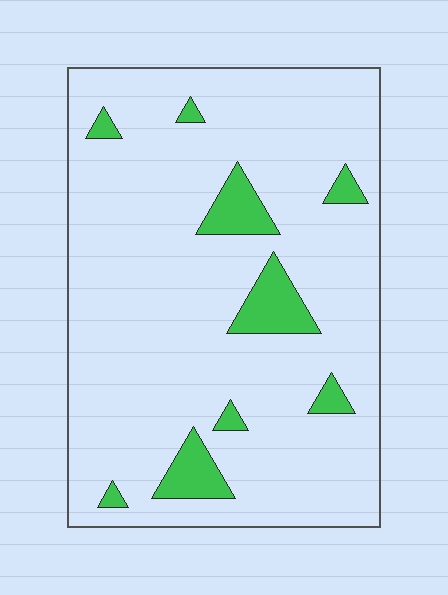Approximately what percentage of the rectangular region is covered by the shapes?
Approximately 10%.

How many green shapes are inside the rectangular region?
9.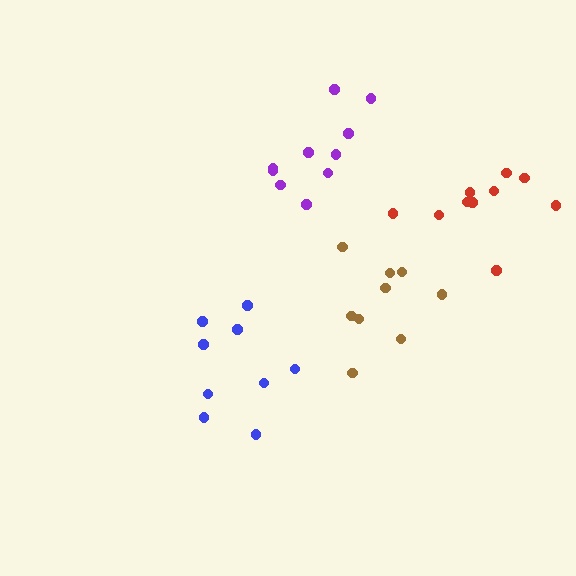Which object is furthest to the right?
The red cluster is rightmost.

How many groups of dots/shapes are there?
There are 4 groups.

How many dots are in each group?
Group 1: 10 dots, Group 2: 9 dots, Group 3: 10 dots, Group 4: 9 dots (38 total).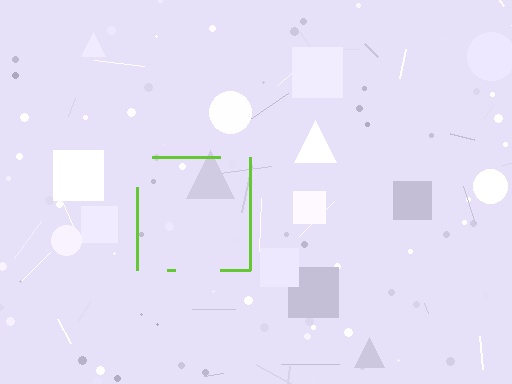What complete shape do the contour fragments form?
The contour fragments form a square.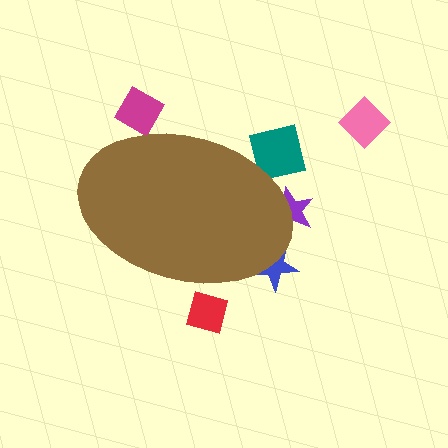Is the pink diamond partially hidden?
No, the pink diamond is fully visible.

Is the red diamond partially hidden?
Yes, the red diamond is partially hidden behind the brown ellipse.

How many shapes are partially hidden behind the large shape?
5 shapes are partially hidden.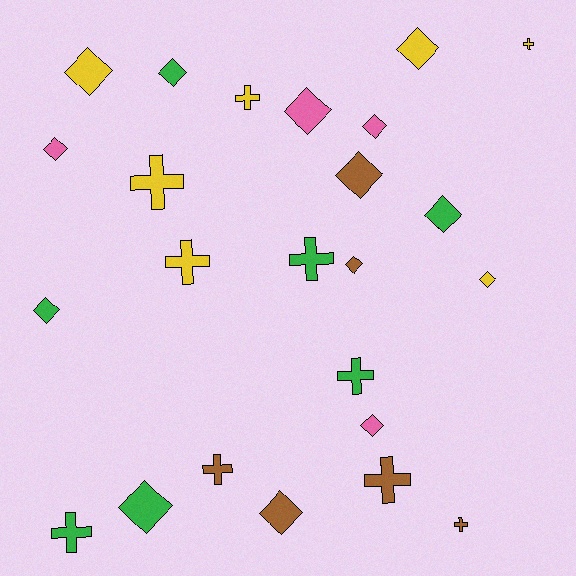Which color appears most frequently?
Green, with 7 objects.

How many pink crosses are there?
There are no pink crosses.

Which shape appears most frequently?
Diamond, with 14 objects.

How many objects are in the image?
There are 24 objects.